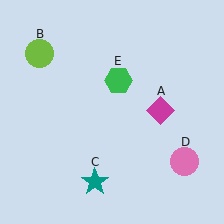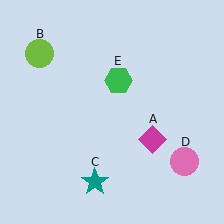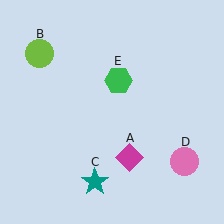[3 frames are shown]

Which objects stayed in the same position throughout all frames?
Lime circle (object B) and teal star (object C) and pink circle (object D) and green hexagon (object E) remained stationary.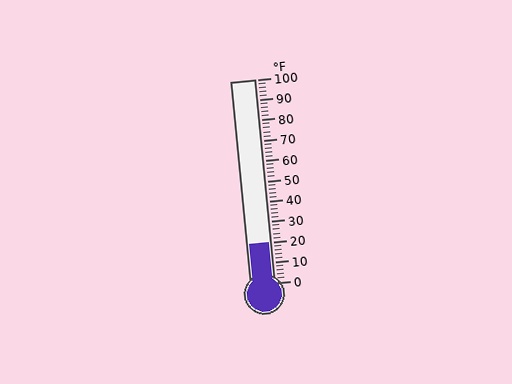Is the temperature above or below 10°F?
The temperature is above 10°F.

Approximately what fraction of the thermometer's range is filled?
The thermometer is filled to approximately 20% of its range.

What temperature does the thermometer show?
The thermometer shows approximately 20°F.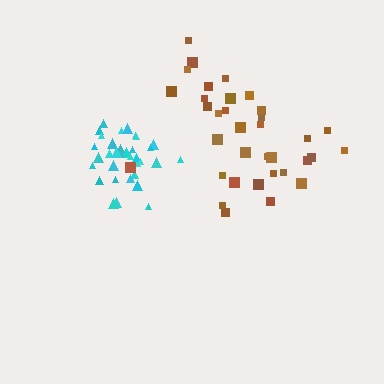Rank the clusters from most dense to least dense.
cyan, brown.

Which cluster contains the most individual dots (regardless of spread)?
Brown (35).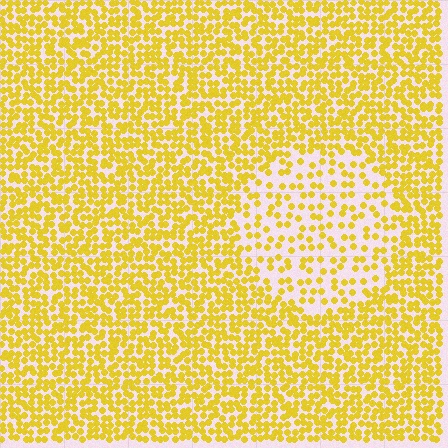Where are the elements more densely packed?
The elements are more densely packed outside the circle boundary.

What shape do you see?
I see a circle.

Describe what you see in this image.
The image contains small yellow elements arranged at two different densities. A circle-shaped region is visible where the elements are less densely packed than the surrounding area.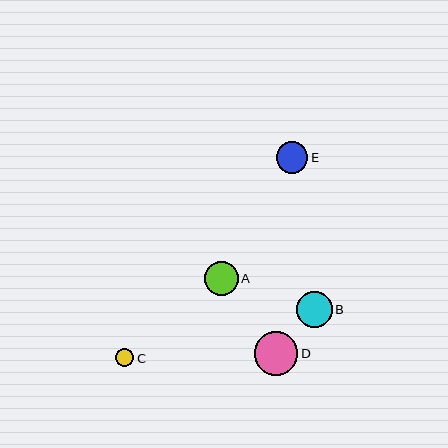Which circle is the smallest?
Circle C is the smallest with a size of approximately 18 pixels.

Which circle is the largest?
Circle D is the largest with a size of approximately 44 pixels.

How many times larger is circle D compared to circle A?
Circle D is approximately 1.3 times the size of circle A.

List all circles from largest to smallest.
From largest to smallest: D, B, A, E, C.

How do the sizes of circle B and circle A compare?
Circle B and circle A are approximately the same size.